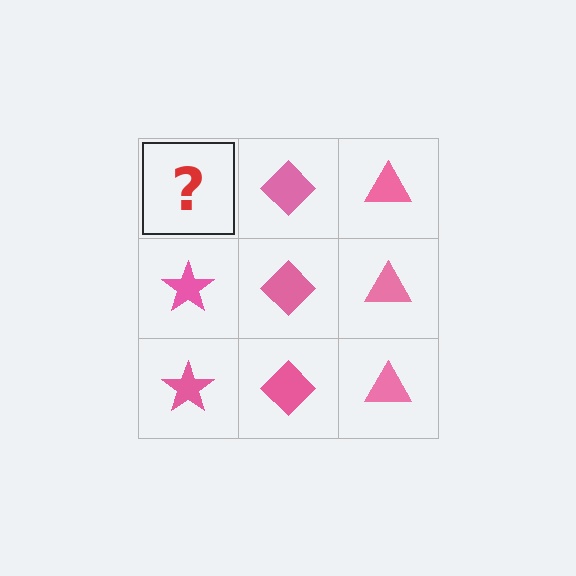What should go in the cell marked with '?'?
The missing cell should contain a pink star.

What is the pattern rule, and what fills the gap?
The rule is that each column has a consistent shape. The gap should be filled with a pink star.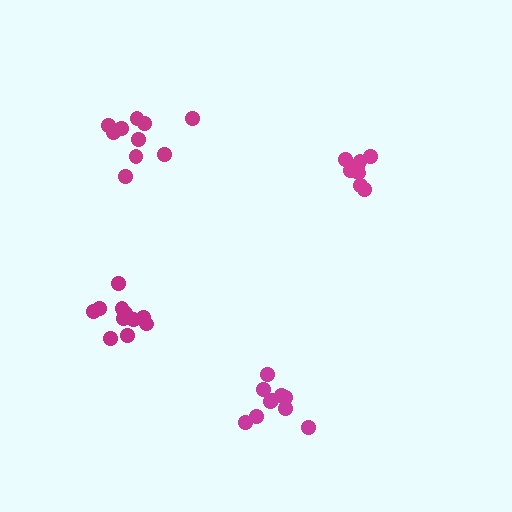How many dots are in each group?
Group 1: 11 dots, Group 2: 8 dots, Group 3: 10 dots, Group 4: 10 dots (39 total).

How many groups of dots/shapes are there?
There are 4 groups.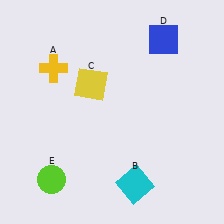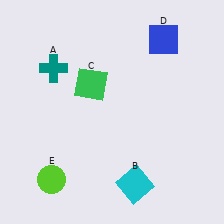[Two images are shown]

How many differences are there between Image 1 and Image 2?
There are 2 differences between the two images.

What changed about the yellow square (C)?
In Image 1, C is yellow. In Image 2, it changed to green.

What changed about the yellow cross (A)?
In Image 1, A is yellow. In Image 2, it changed to teal.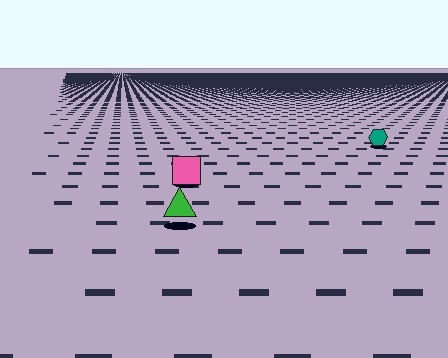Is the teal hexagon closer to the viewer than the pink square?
No. The pink square is closer — you can tell from the texture gradient: the ground texture is coarser near it.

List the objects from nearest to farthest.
From nearest to farthest: the green triangle, the pink square, the teal hexagon.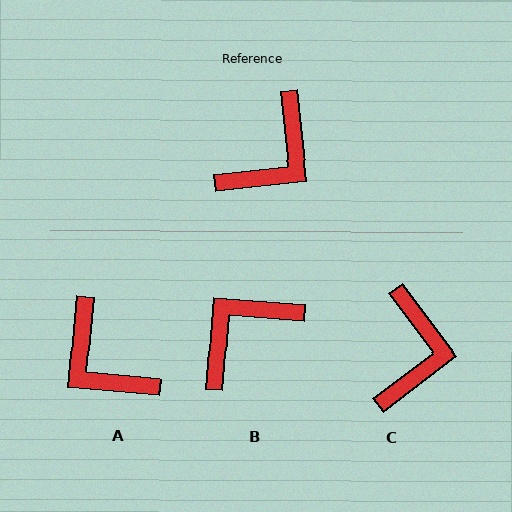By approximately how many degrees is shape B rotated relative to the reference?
Approximately 169 degrees counter-clockwise.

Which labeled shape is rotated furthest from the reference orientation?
B, about 169 degrees away.